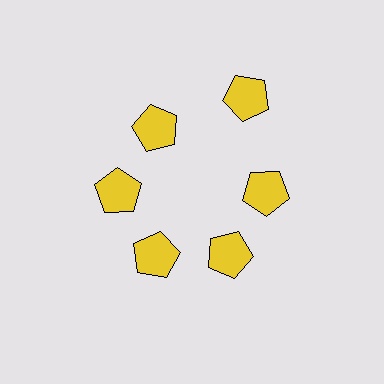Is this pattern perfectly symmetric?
No. The 6 yellow pentagons are arranged in a ring, but one element near the 1 o'clock position is pushed outward from the center, breaking the 6-fold rotational symmetry.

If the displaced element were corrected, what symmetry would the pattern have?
It would have 6-fold rotational symmetry — the pattern would map onto itself every 60 degrees.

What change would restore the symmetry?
The symmetry would be restored by moving it inward, back onto the ring so that all 6 pentagons sit at equal angles and equal distance from the center.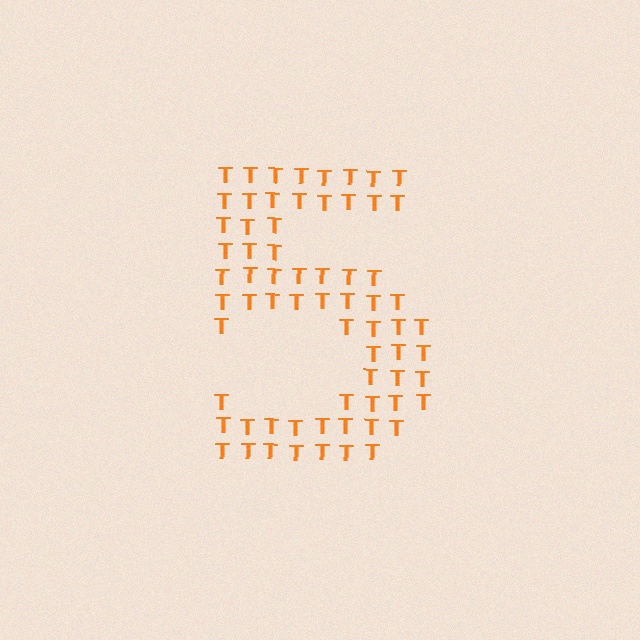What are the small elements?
The small elements are letter T's.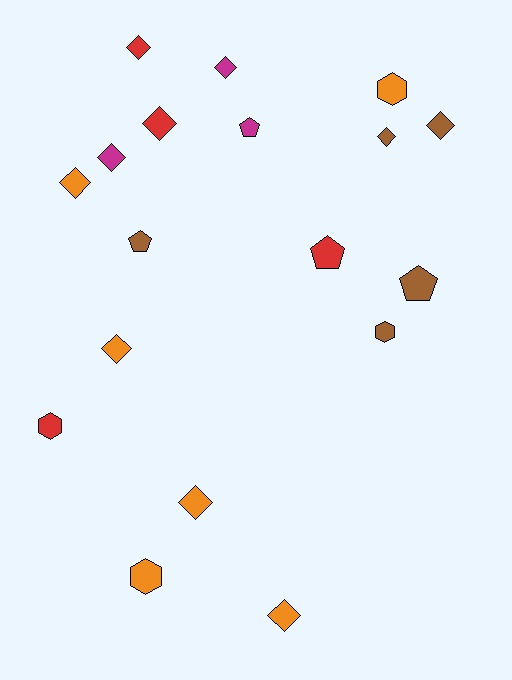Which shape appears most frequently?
Diamond, with 10 objects.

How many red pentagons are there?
There is 1 red pentagon.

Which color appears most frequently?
Orange, with 6 objects.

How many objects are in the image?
There are 18 objects.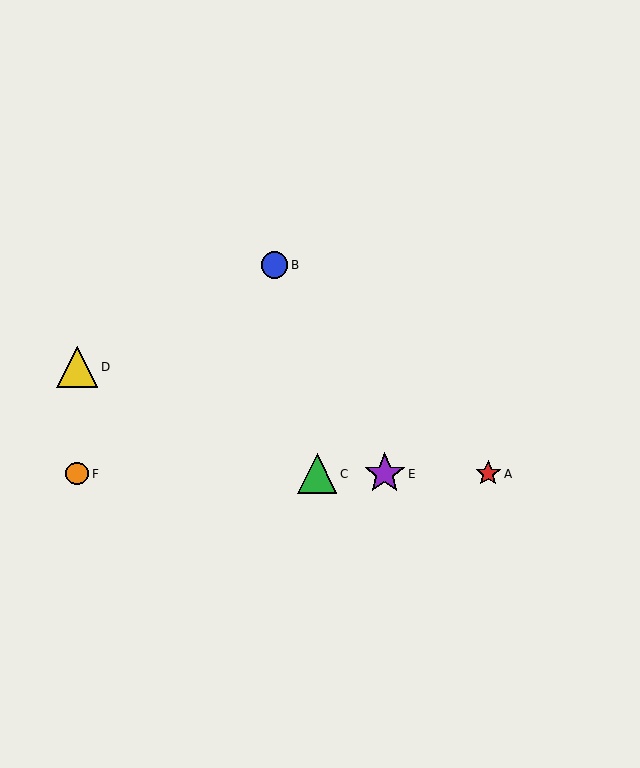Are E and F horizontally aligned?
Yes, both are at y≈474.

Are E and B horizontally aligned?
No, E is at y≈474 and B is at y≈265.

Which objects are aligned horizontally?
Objects A, C, E, F are aligned horizontally.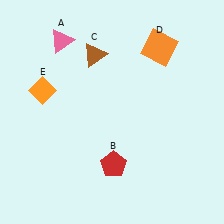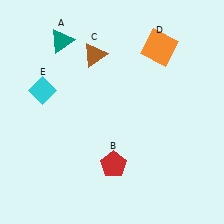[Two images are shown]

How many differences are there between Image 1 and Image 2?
There are 2 differences between the two images.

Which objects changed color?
A changed from pink to teal. E changed from orange to cyan.